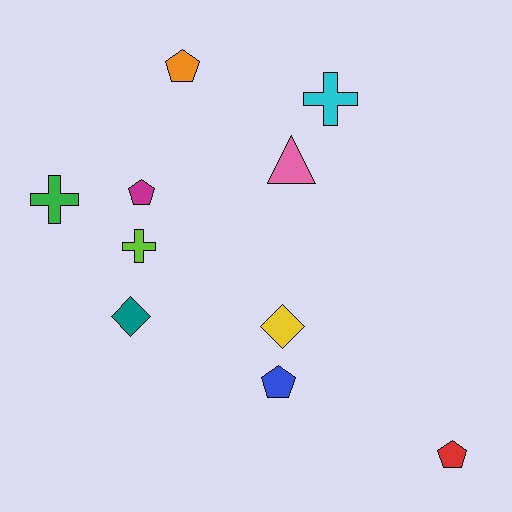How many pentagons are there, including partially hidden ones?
There are 4 pentagons.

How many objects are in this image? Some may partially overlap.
There are 10 objects.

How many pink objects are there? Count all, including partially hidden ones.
There is 1 pink object.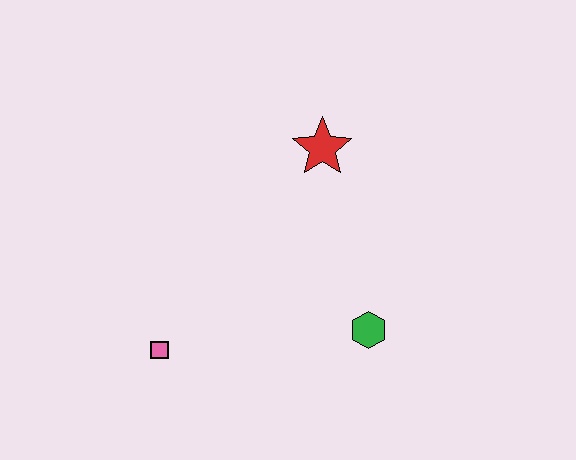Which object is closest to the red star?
The green hexagon is closest to the red star.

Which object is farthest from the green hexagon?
The pink square is farthest from the green hexagon.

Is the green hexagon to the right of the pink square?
Yes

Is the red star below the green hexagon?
No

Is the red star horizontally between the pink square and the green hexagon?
Yes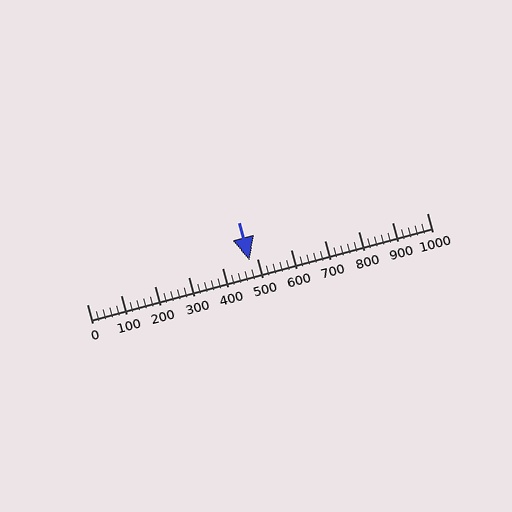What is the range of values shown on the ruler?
The ruler shows values from 0 to 1000.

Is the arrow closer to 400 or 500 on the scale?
The arrow is closer to 500.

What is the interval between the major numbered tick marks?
The major tick marks are spaced 100 units apart.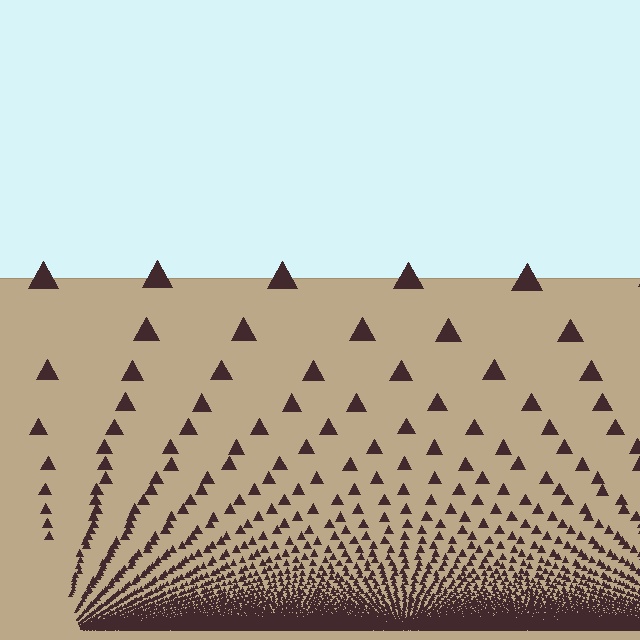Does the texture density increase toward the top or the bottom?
Density increases toward the bottom.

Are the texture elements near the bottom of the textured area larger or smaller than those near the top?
Smaller. The gradient is inverted — elements near the bottom are smaller and denser.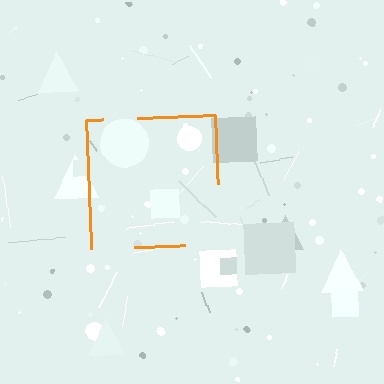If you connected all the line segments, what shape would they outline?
They would outline a square.